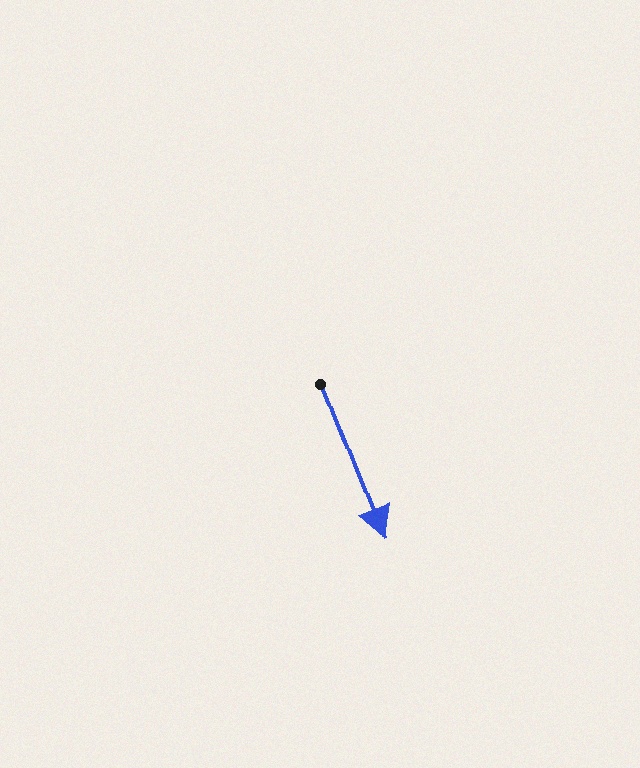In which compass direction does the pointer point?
South.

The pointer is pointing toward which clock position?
Roughly 5 o'clock.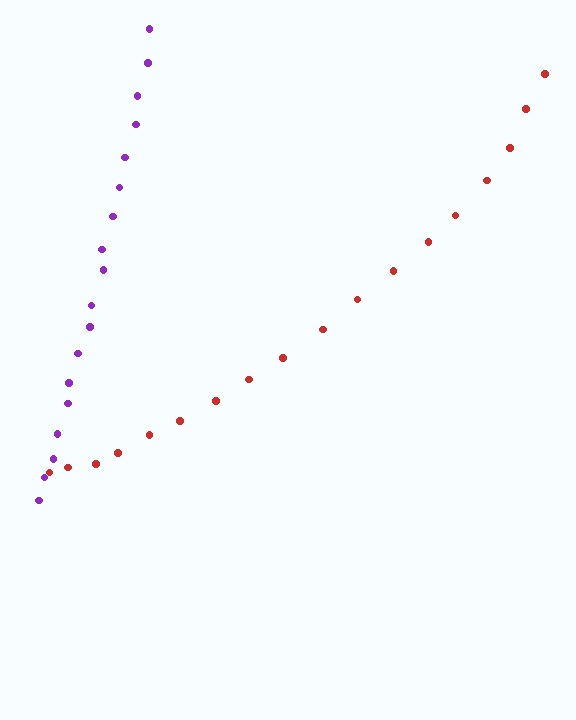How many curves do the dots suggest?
There are 2 distinct paths.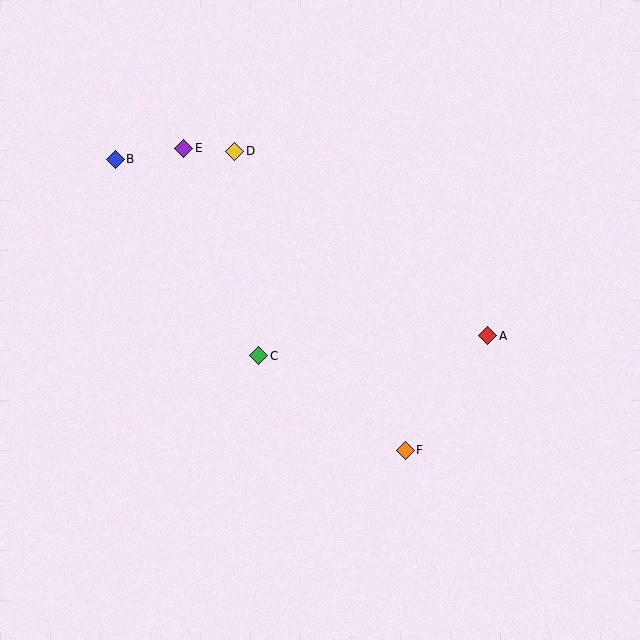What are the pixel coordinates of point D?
Point D is at (235, 151).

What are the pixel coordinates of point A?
Point A is at (488, 336).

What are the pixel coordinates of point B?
Point B is at (115, 159).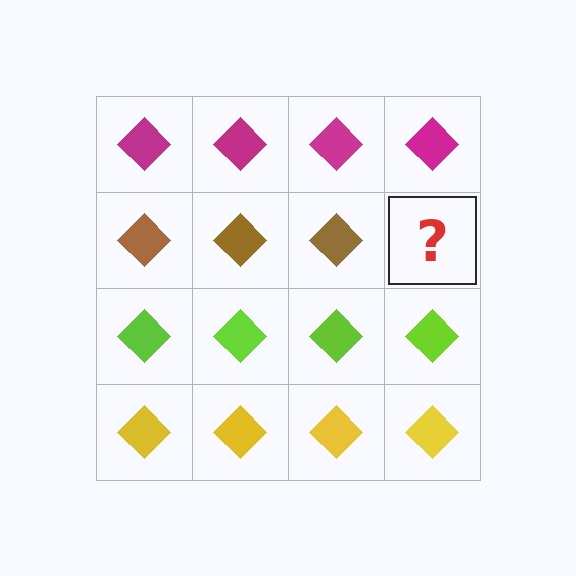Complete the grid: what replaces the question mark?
The question mark should be replaced with a brown diamond.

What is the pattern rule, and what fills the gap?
The rule is that each row has a consistent color. The gap should be filled with a brown diamond.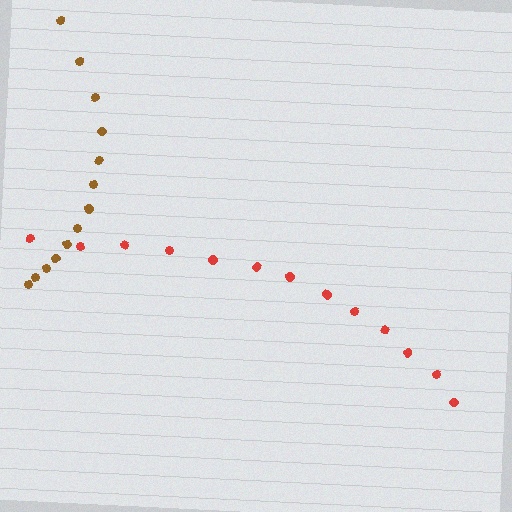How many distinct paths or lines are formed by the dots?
There are 2 distinct paths.